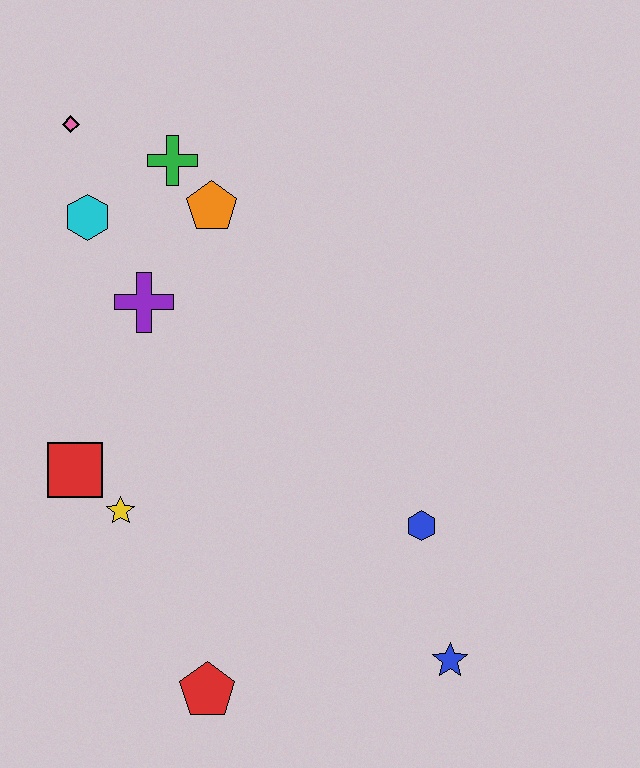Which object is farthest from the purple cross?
The blue star is farthest from the purple cross.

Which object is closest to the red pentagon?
The yellow star is closest to the red pentagon.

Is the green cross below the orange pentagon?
No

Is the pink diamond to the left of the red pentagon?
Yes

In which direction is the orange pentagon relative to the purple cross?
The orange pentagon is above the purple cross.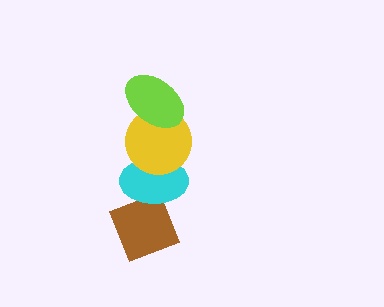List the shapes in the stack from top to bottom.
From top to bottom: the lime ellipse, the yellow circle, the cyan ellipse, the brown diamond.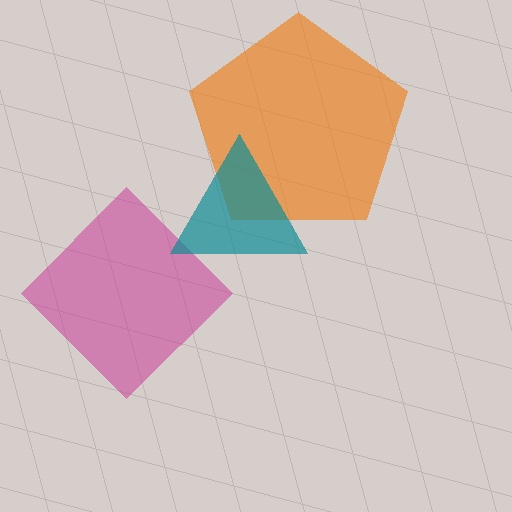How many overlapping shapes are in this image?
There are 3 overlapping shapes in the image.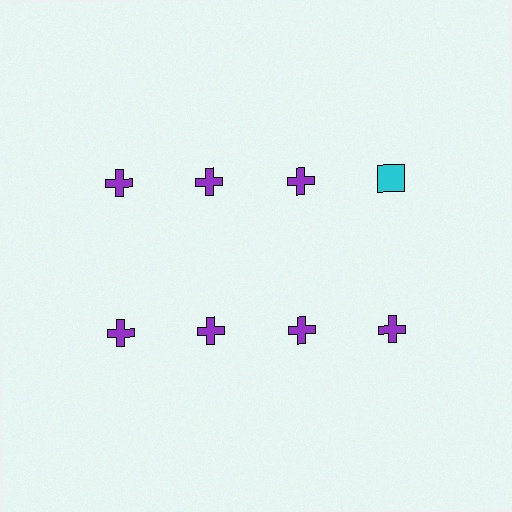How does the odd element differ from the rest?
It differs in both color (cyan instead of purple) and shape (square instead of cross).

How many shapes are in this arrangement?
There are 8 shapes arranged in a grid pattern.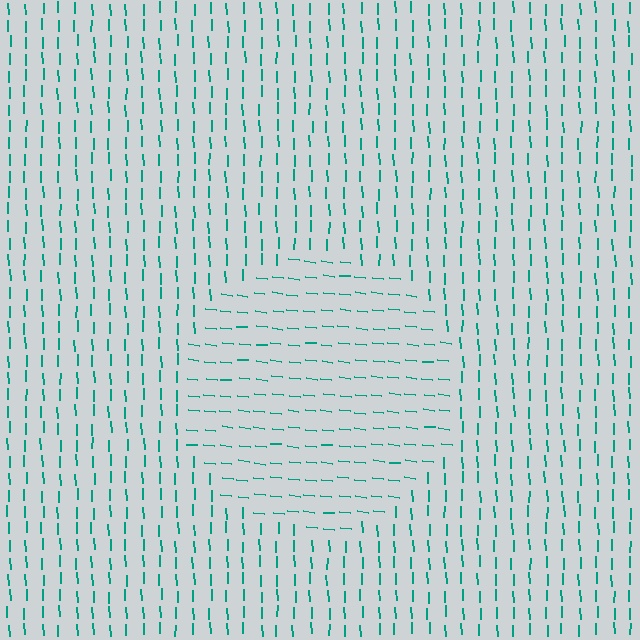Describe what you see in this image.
The image is filled with small teal line segments. A circle region in the image has lines oriented differently from the surrounding lines, creating a visible texture boundary.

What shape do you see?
I see a circle.